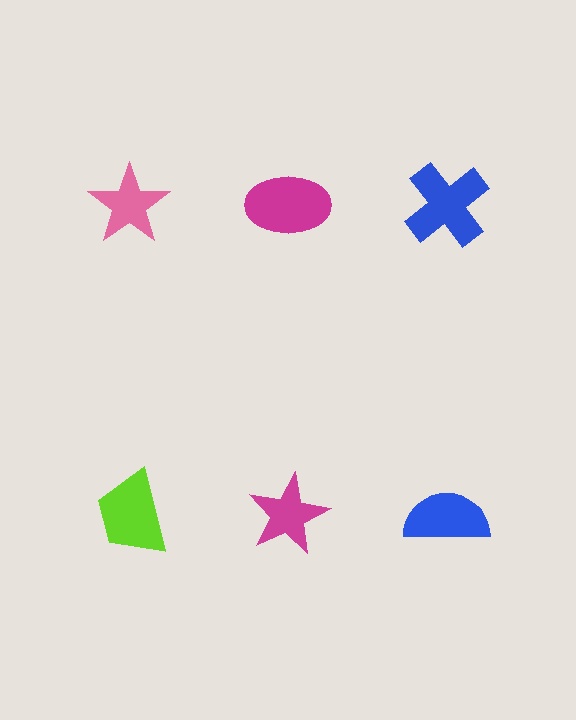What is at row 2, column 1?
A lime trapezoid.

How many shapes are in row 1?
3 shapes.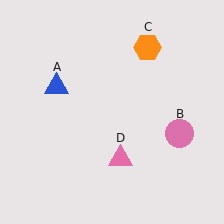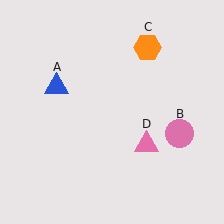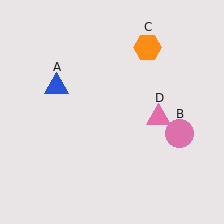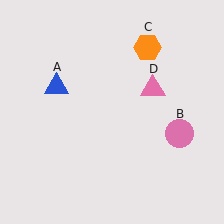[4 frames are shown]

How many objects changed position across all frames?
1 object changed position: pink triangle (object D).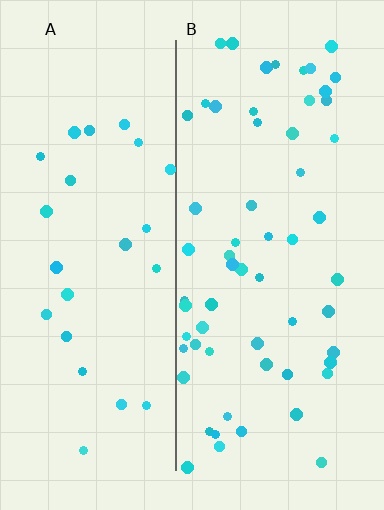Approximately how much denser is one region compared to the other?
Approximately 2.4× — region B over region A.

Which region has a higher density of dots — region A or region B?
B (the right).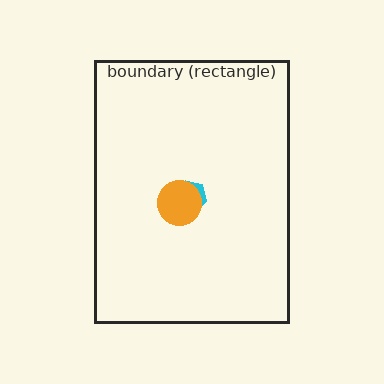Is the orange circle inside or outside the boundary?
Inside.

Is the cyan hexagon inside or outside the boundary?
Inside.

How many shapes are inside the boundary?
2 inside, 0 outside.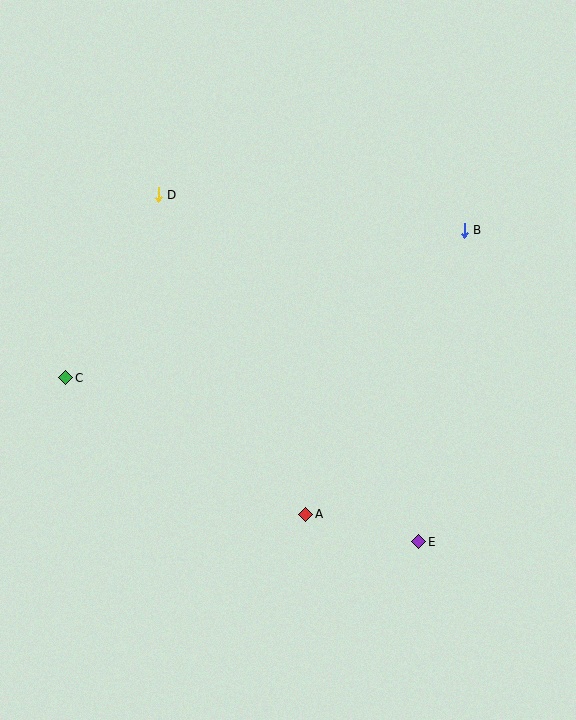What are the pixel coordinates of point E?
Point E is at (419, 542).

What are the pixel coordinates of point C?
Point C is at (66, 378).